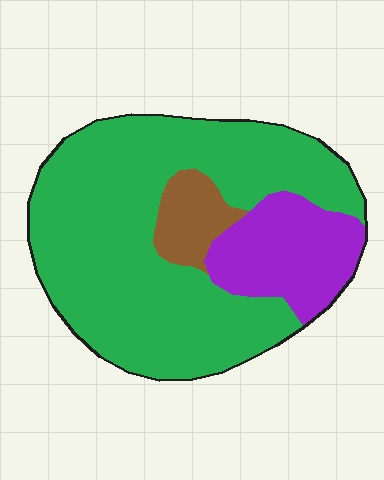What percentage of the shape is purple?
Purple covers around 20% of the shape.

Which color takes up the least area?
Brown, at roughly 10%.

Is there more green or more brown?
Green.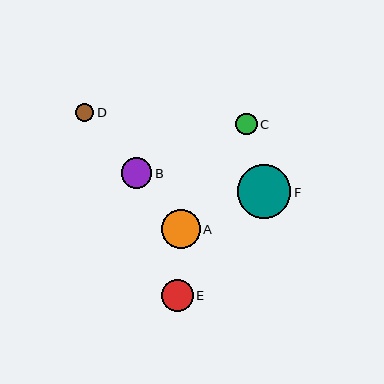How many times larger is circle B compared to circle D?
Circle B is approximately 1.7 times the size of circle D.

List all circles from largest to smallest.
From largest to smallest: F, A, E, B, C, D.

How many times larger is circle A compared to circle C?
Circle A is approximately 1.8 times the size of circle C.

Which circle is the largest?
Circle F is the largest with a size of approximately 54 pixels.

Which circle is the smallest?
Circle D is the smallest with a size of approximately 18 pixels.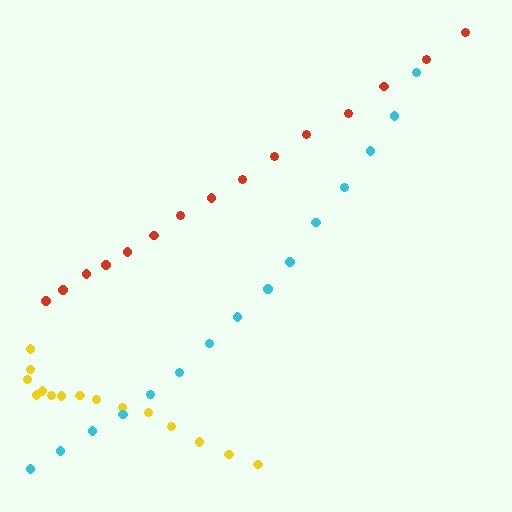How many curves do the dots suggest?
There are 3 distinct paths.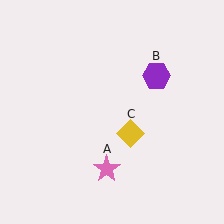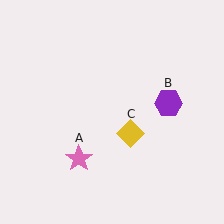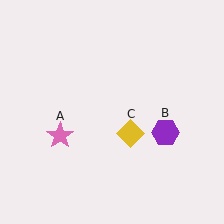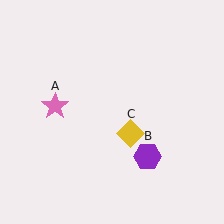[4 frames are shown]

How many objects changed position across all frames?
2 objects changed position: pink star (object A), purple hexagon (object B).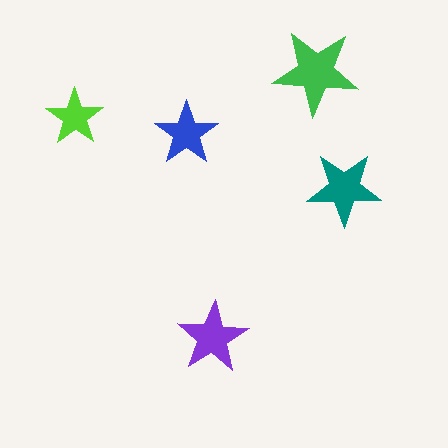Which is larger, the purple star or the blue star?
The purple one.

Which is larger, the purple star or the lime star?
The purple one.